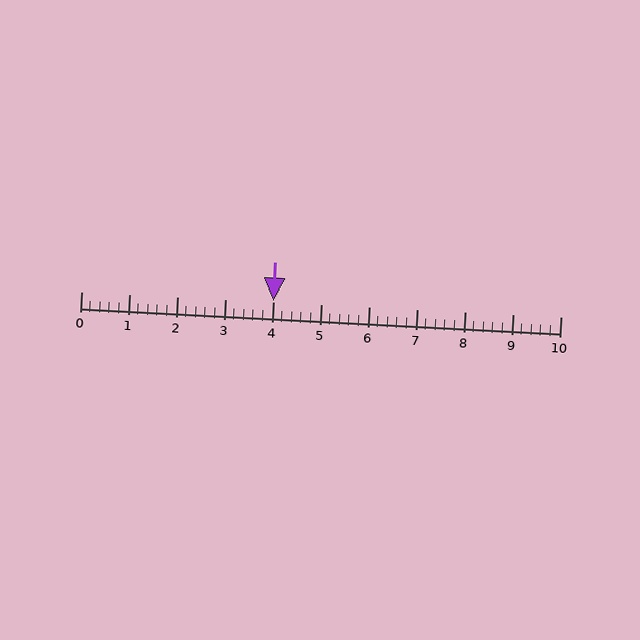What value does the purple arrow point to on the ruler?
The purple arrow points to approximately 4.0.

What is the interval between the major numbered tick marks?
The major tick marks are spaced 1 units apart.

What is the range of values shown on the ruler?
The ruler shows values from 0 to 10.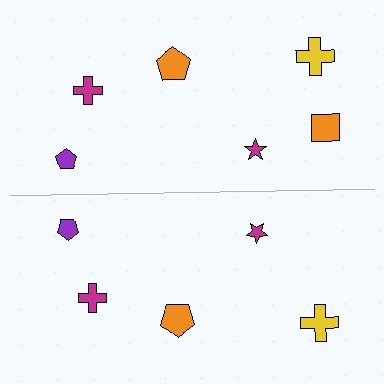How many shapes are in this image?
There are 11 shapes in this image.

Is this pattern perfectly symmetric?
No, the pattern is not perfectly symmetric. A orange square is missing from the bottom side.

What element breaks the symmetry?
A orange square is missing from the bottom side.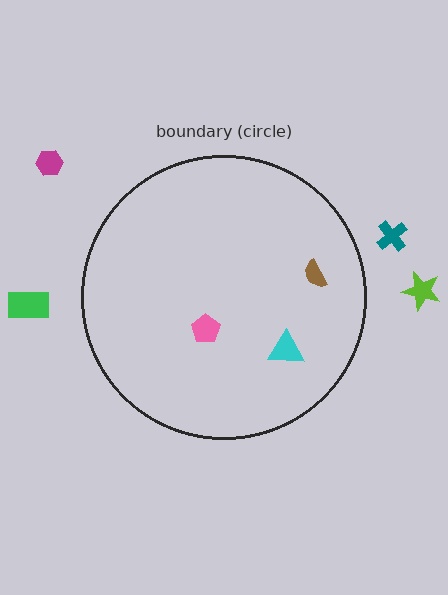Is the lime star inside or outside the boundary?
Outside.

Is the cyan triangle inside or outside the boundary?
Inside.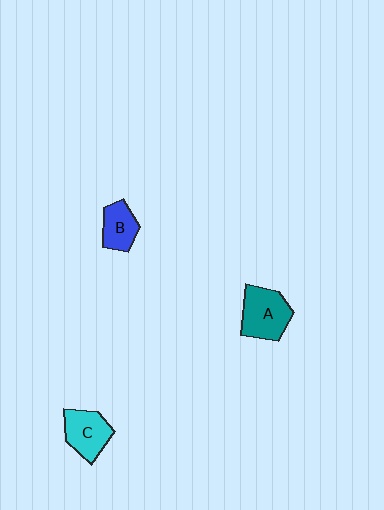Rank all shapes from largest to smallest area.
From largest to smallest: A (teal), C (cyan), B (blue).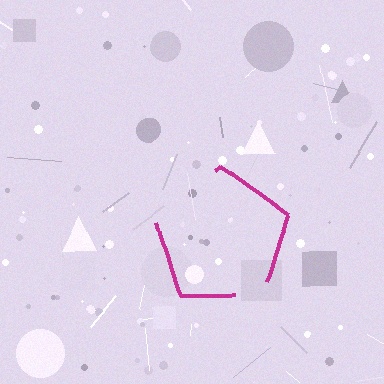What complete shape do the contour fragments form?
The contour fragments form a pentagon.